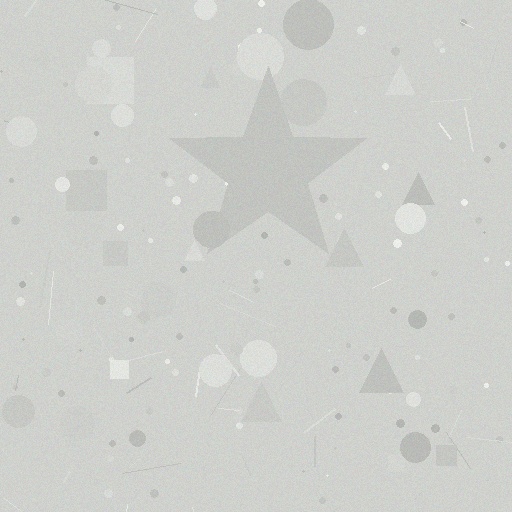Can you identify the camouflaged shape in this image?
The camouflaged shape is a star.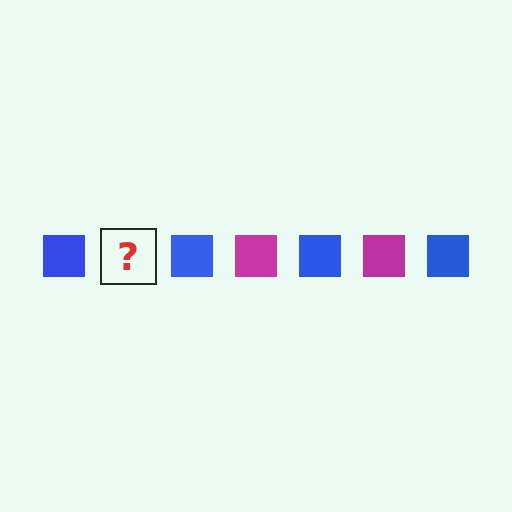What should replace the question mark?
The question mark should be replaced with a magenta square.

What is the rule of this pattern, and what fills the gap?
The rule is that the pattern cycles through blue, magenta squares. The gap should be filled with a magenta square.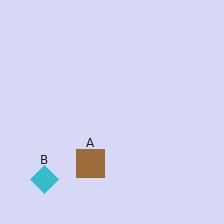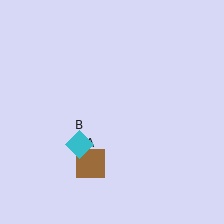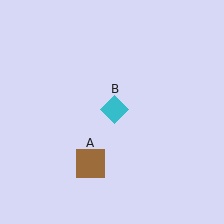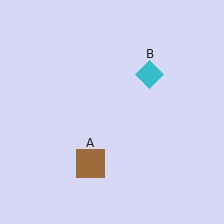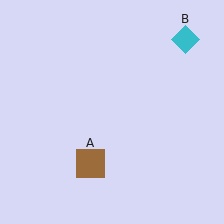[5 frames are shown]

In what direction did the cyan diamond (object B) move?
The cyan diamond (object B) moved up and to the right.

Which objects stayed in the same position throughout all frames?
Brown square (object A) remained stationary.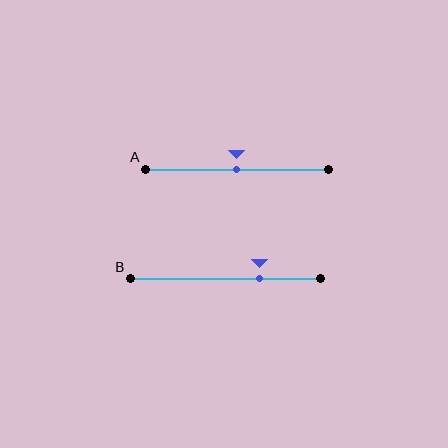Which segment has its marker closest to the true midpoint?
Segment A has its marker closest to the true midpoint.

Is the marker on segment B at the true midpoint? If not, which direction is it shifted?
No, the marker on segment B is shifted to the right by about 18% of the segment length.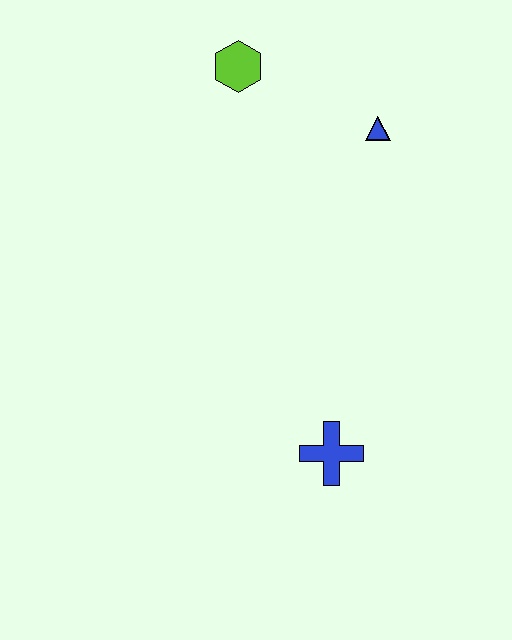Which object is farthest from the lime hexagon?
The blue cross is farthest from the lime hexagon.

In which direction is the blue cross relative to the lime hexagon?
The blue cross is below the lime hexagon.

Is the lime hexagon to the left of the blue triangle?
Yes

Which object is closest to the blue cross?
The blue triangle is closest to the blue cross.